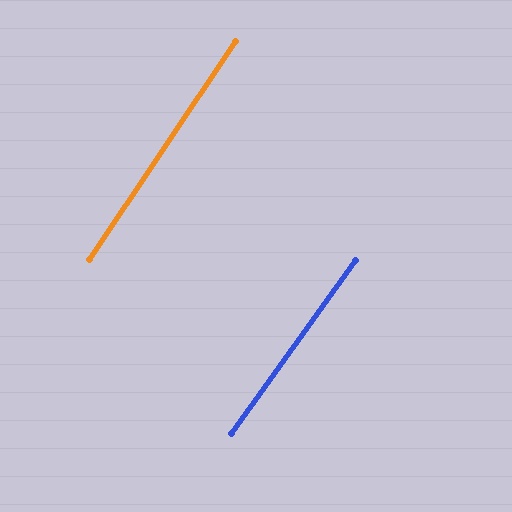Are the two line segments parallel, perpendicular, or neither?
Parallel — their directions differ by only 1.7°.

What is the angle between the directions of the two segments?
Approximately 2 degrees.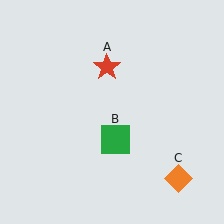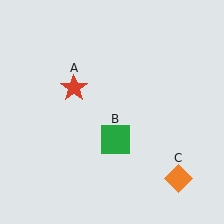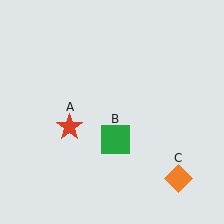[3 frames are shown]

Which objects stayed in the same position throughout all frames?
Green square (object B) and orange diamond (object C) remained stationary.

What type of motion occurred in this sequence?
The red star (object A) rotated counterclockwise around the center of the scene.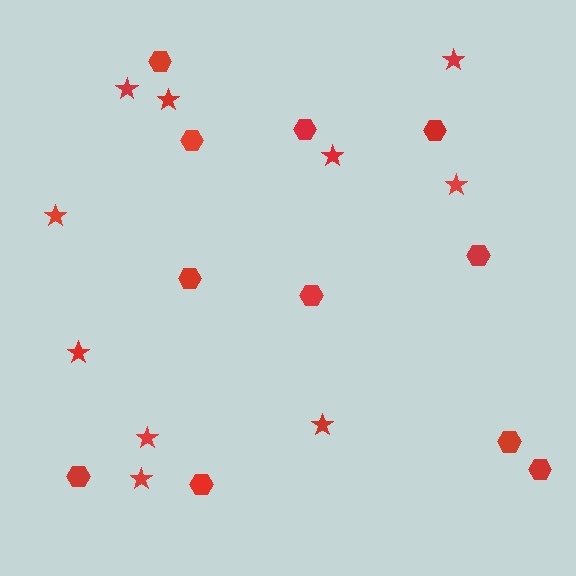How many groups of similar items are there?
There are 2 groups: one group of hexagons (11) and one group of stars (10).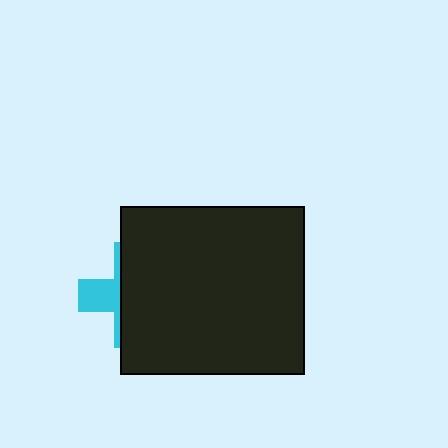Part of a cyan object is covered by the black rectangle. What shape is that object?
It is a cross.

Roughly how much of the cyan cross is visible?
A small part of it is visible (roughly 30%).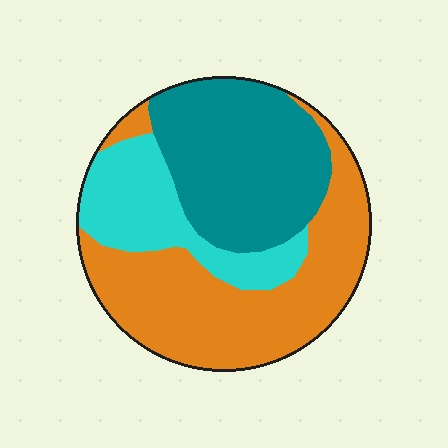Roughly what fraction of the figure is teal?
Teal covers roughly 35% of the figure.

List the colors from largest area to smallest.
From largest to smallest: orange, teal, cyan.